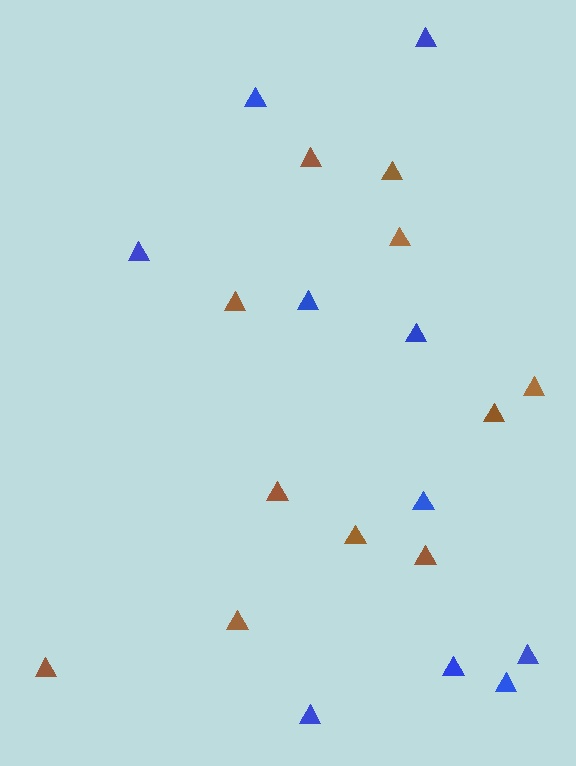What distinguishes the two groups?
There are 2 groups: one group of brown triangles (11) and one group of blue triangles (10).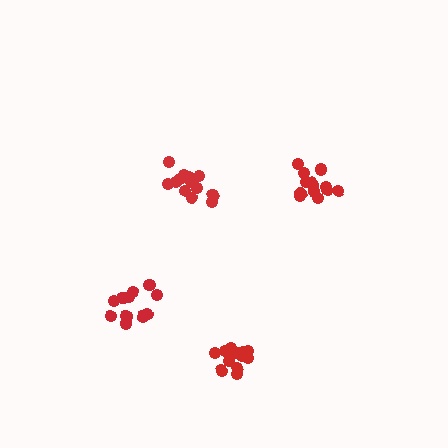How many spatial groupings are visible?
There are 4 spatial groupings.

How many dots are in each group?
Group 1: 13 dots, Group 2: 12 dots, Group 3: 13 dots, Group 4: 13 dots (51 total).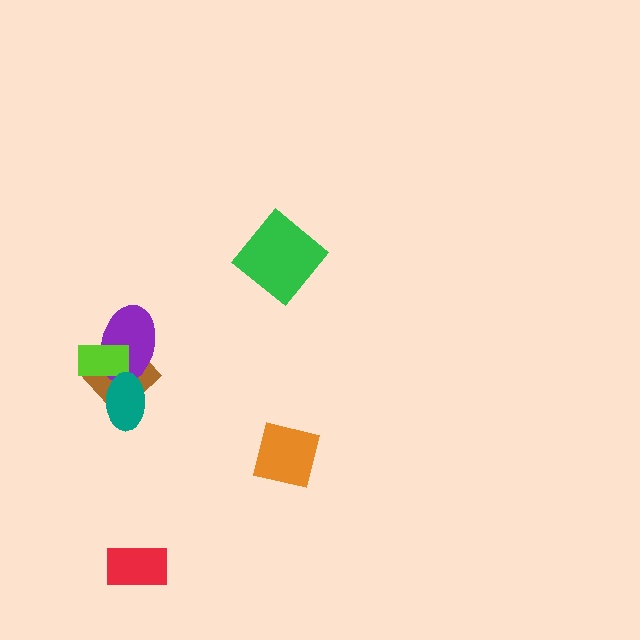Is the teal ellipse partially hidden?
No, no other shape covers it.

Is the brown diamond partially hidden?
Yes, it is partially covered by another shape.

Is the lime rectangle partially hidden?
Yes, it is partially covered by another shape.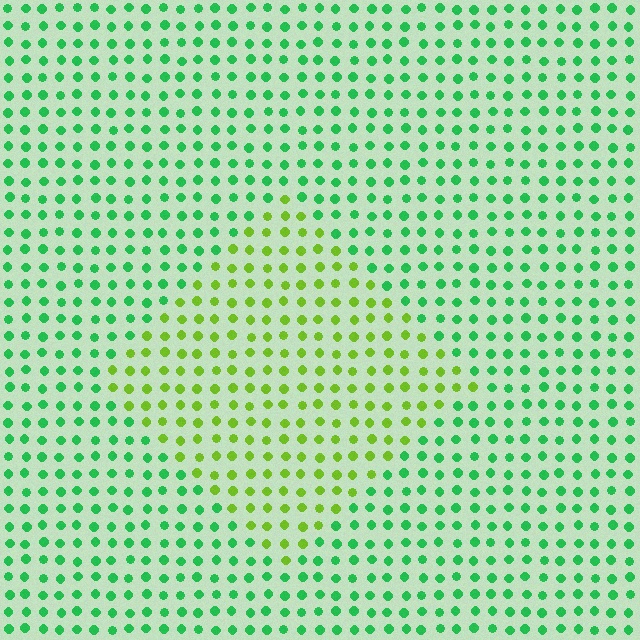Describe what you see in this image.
The image is filled with small green elements in a uniform arrangement. A diamond-shaped region is visible where the elements are tinted to a slightly different hue, forming a subtle color boundary.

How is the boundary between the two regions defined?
The boundary is defined purely by a slight shift in hue (about 47 degrees). Spacing, size, and orientation are identical on both sides.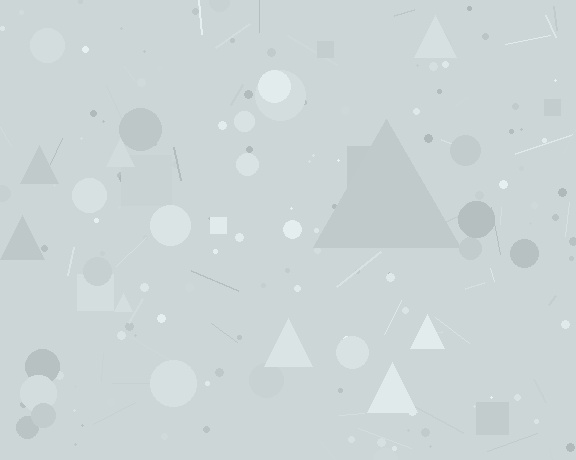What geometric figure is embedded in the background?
A triangle is embedded in the background.